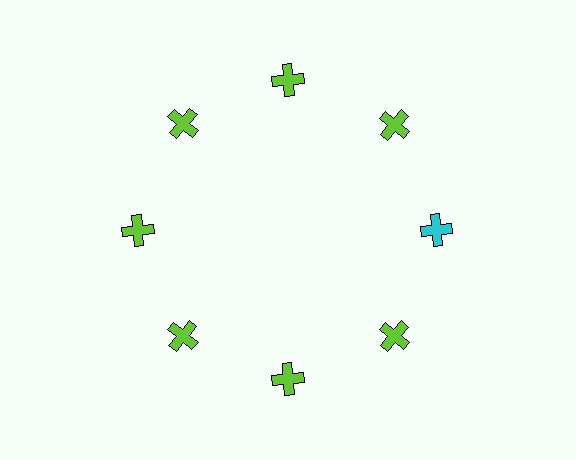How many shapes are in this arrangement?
There are 8 shapes arranged in a ring pattern.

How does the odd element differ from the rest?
It has a different color: cyan instead of lime.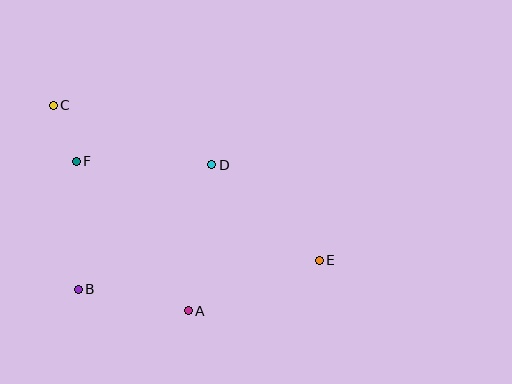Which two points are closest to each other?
Points C and F are closest to each other.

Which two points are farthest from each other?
Points C and E are farthest from each other.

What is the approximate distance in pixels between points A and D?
The distance between A and D is approximately 148 pixels.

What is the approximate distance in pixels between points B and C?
The distance between B and C is approximately 185 pixels.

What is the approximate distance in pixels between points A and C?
The distance between A and C is approximately 246 pixels.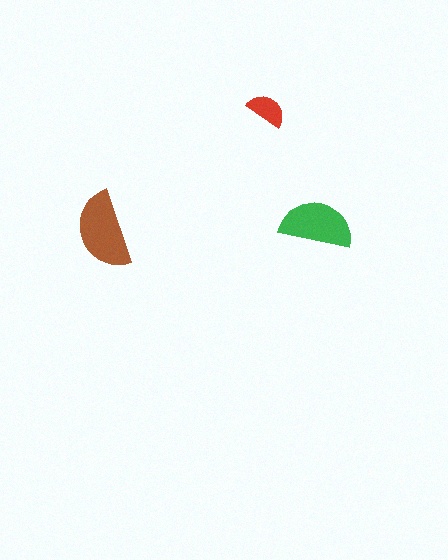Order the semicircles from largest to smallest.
the brown one, the green one, the red one.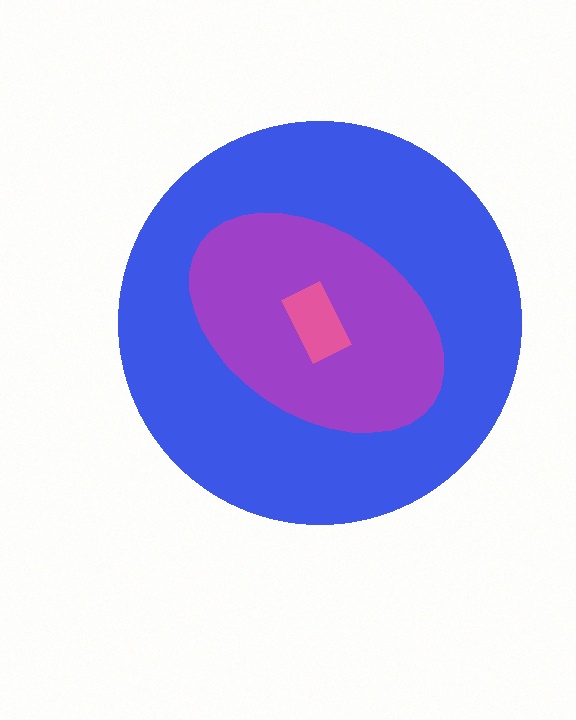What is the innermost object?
The pink rectangle.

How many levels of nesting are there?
3.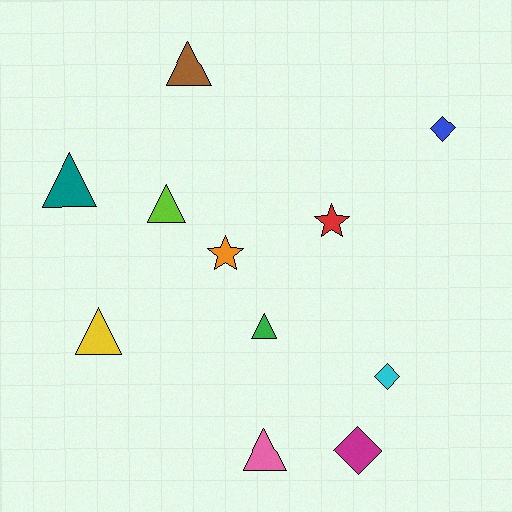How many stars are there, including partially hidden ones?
There are 2 stars.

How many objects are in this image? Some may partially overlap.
There are 11 objects.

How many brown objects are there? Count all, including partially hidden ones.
There is 1 brown object.